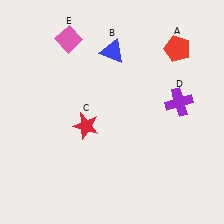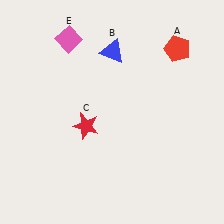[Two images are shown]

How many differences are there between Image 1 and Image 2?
There is 1 difference between the two images.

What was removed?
The purple cross (D) was removed in Image 2.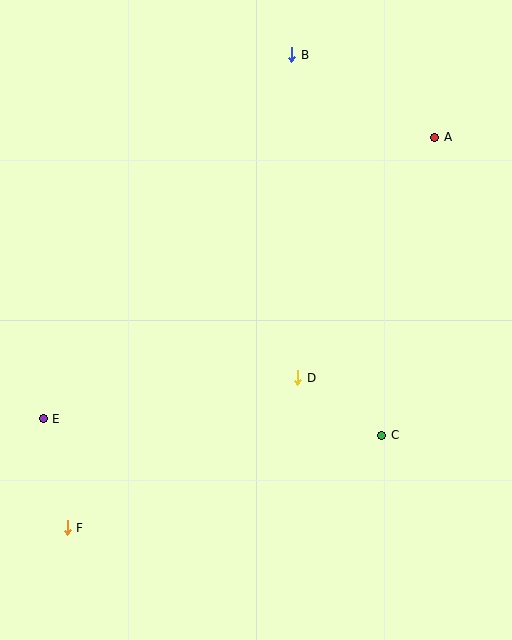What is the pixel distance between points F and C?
The distance between F and C is 328 pixels.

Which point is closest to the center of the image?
Point D at (298, 378) is closest to the center.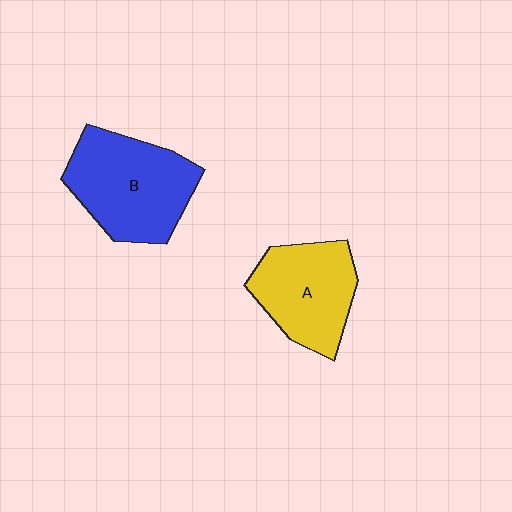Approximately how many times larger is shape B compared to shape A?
Approximately 1.2 times.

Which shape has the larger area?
Shape B (blue).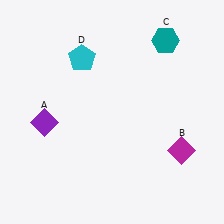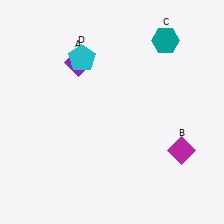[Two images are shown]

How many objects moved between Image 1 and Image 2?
1 object moved between the two images.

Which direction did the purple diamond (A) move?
The purple diamond (A) moved up.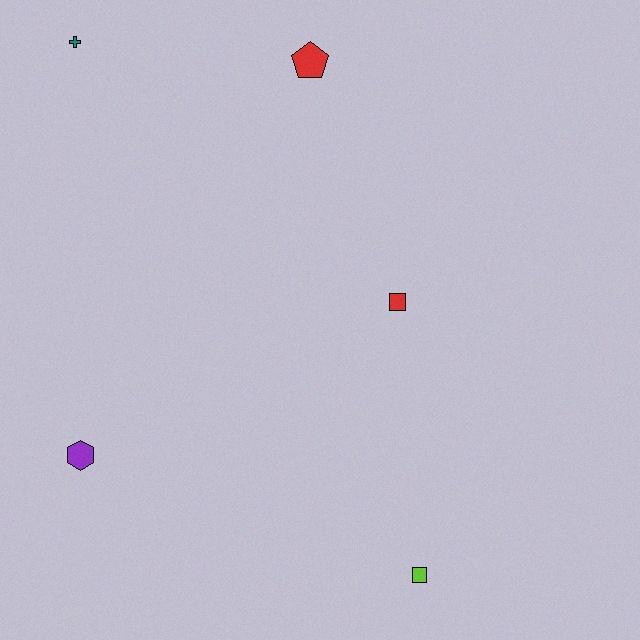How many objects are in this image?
There are 5 objects.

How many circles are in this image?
There are no circles.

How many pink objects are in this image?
There are no pink objects.